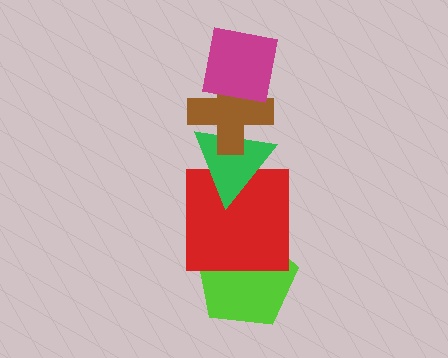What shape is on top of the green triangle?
The brown cross is on top of the green triangle.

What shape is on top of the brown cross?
The magenta square is on top of the brown cross.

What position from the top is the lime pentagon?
The lime pentagon is 5th from the top.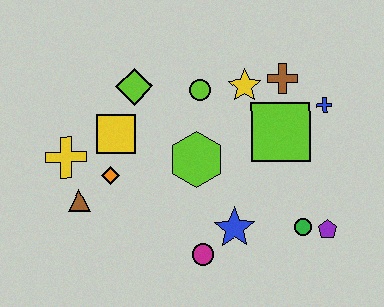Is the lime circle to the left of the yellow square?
No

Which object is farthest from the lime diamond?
The purple pentagon is farthest from the lime diamond.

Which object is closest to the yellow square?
The orange diamond is closest to the yellow square.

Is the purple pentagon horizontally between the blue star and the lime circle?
No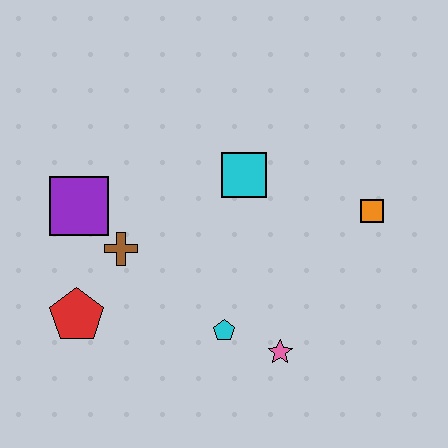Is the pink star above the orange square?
No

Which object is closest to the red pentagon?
The brown cross is closest to the red pentagon.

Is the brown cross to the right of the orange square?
No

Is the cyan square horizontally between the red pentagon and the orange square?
Yes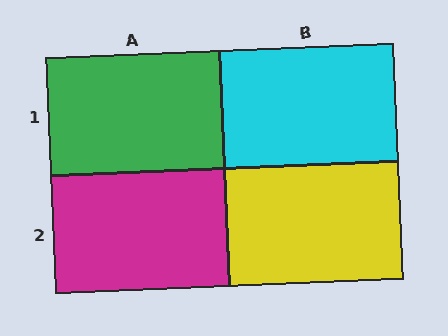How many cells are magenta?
1 cell is magenta.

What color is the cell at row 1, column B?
Cyan.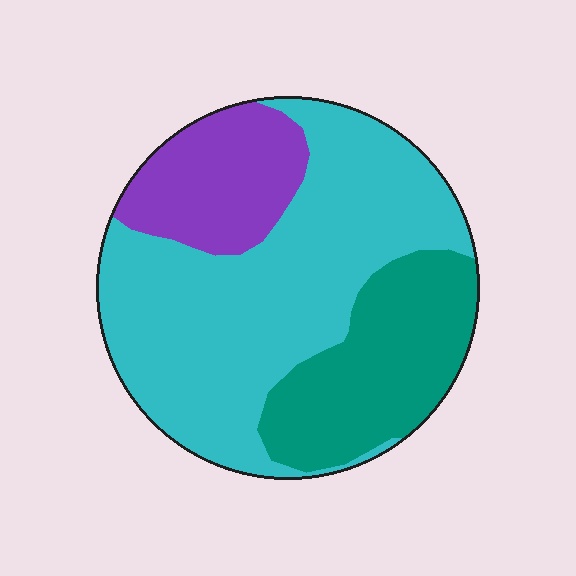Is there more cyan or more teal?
Cyan.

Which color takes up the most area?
Cyan, at roughly 55%.